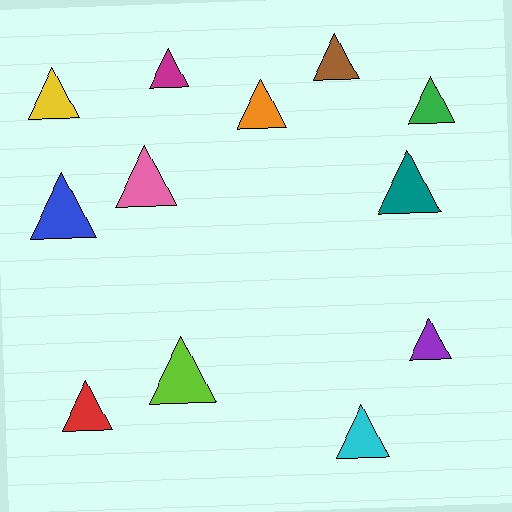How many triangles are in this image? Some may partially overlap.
There are 12 triangles.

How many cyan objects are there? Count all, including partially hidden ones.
There is 1 cyan object.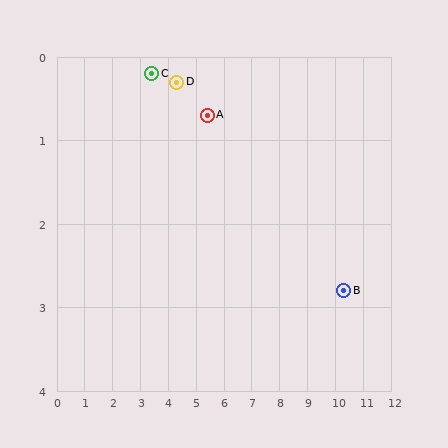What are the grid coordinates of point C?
Point C is at approximately (3.4, 0.2).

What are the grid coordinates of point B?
Point B is at approximately (10.3, 2.8).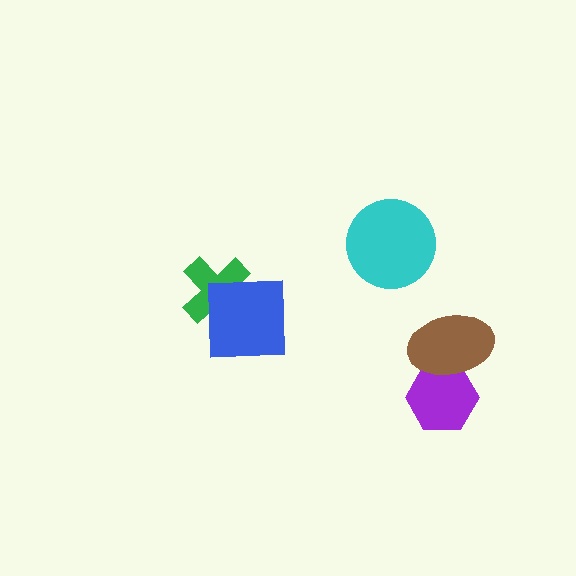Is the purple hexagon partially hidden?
Yes, it is partially covered by another shape.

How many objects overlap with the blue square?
1 object overlaps with the blue square.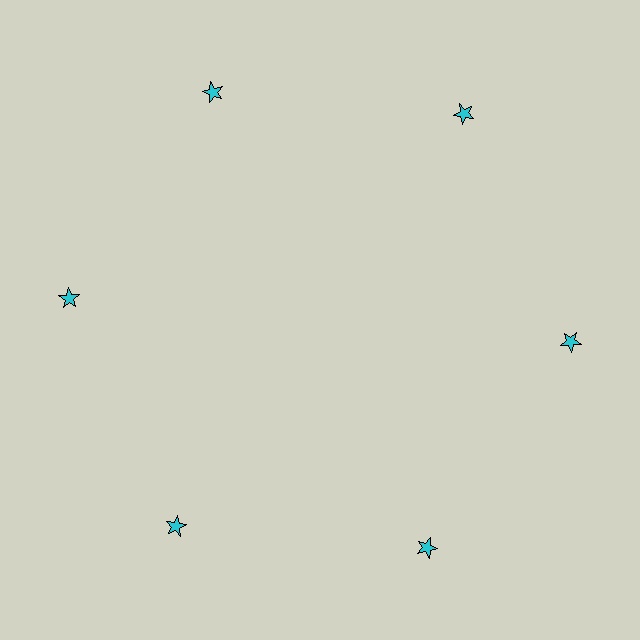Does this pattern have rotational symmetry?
Yes, this pattern has 6-fold rotational symmetry. It looks the same after rotating 60 degrees around the center.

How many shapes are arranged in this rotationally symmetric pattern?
There are 6 shapes, arranged in 6 groups of 1.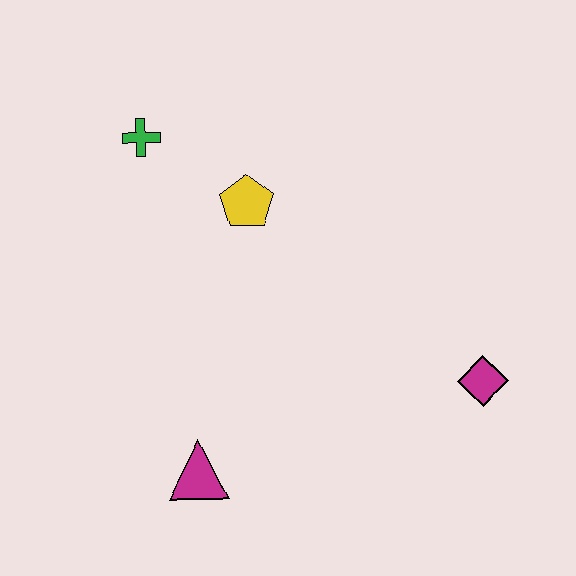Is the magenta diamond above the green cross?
No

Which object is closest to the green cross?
The yellow pentagon is closest to the green cross.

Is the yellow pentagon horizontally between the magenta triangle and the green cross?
No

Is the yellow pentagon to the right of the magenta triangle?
Yes